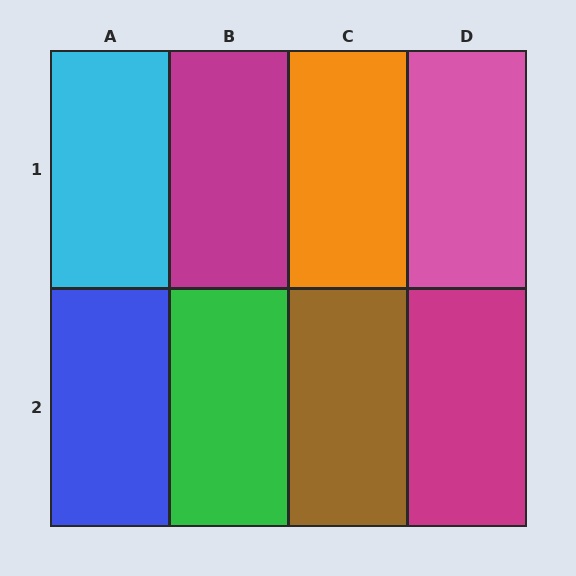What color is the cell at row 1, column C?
Orange.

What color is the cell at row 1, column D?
Pink.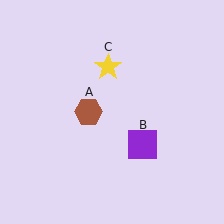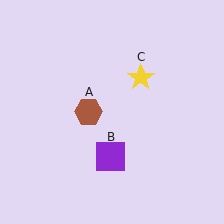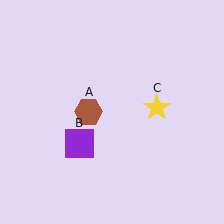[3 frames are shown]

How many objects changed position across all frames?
2 objects changed position: purple square (object B), yellow star (object C).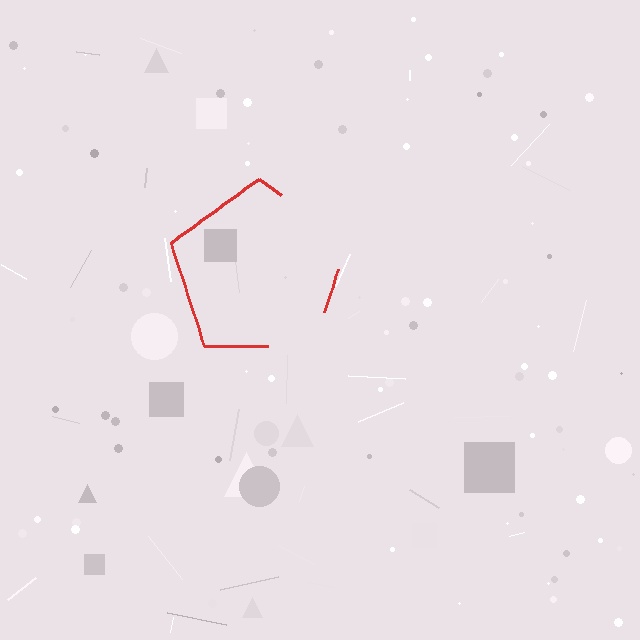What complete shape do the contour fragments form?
The contour fragments form a pentagon.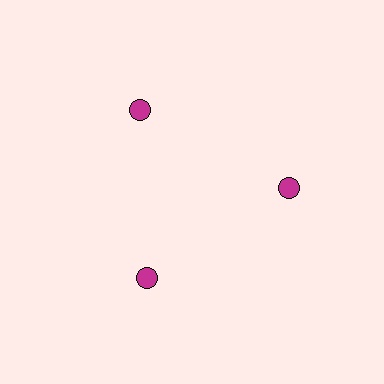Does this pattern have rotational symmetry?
Yes, this pattern has 3-fold rotational symmetry. It looks the same after rotating 120 degrees around the center.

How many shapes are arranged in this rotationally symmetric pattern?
There are 3 shapes, arranged in 3 groups of 1.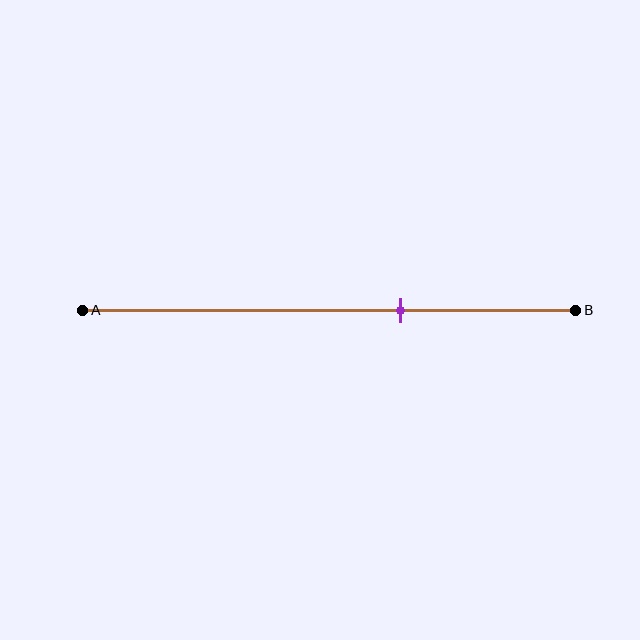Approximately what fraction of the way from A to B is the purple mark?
The purple mark is approximately 65% of the way from A to B.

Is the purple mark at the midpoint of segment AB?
No, the mark is at about 65% from A, not at the 50% midpoint.